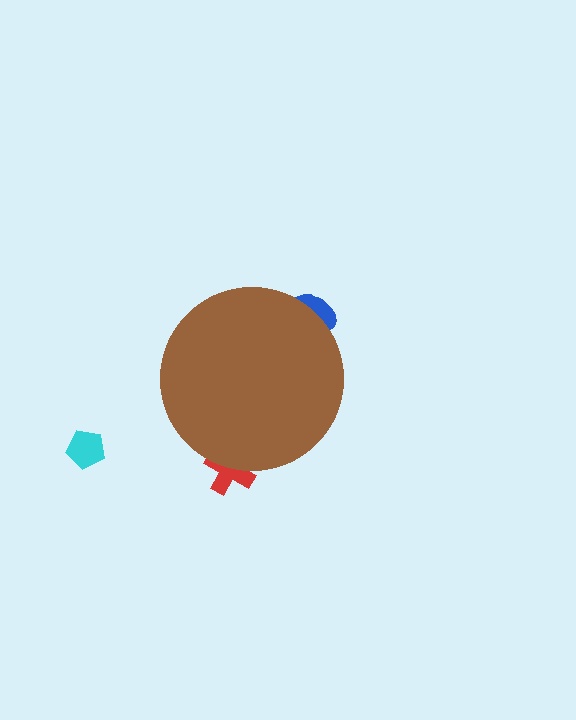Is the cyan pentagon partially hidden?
No, the cyan pentagon is fully visible.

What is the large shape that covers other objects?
A brown circle.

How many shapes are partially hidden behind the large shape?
2 shapes are partially hidden.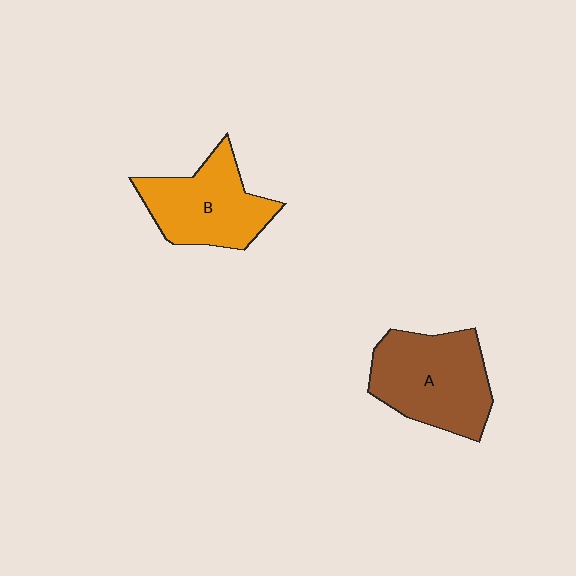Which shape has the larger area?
Shape A (brown).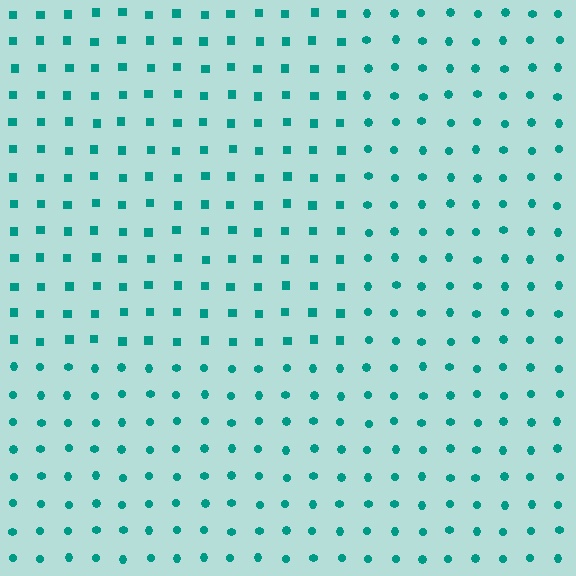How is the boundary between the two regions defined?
The boundary is defined by a change in element shape: squares inside vs. circles outside. All elements share the same color and spacing.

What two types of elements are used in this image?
The image uses squares inside the rectangle region and circles outside it.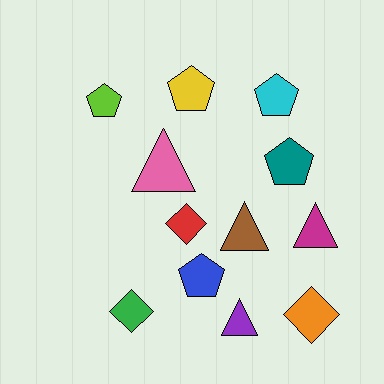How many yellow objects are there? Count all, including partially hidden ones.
There is 1 yellow object.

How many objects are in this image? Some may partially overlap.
There are 12 objects.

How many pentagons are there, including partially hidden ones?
There are 5 pentagons.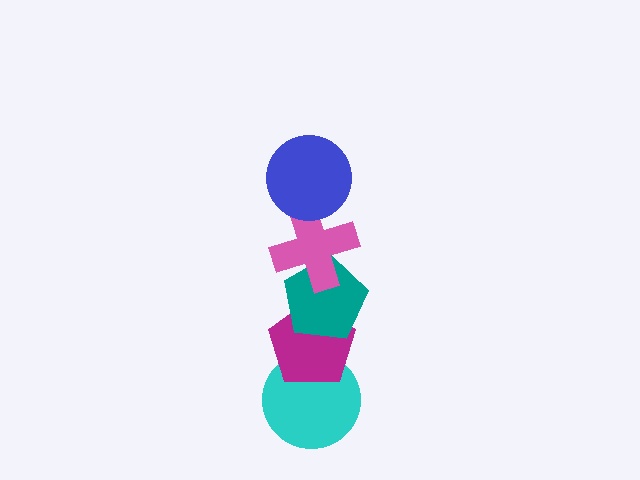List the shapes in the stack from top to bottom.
From top to bottom: the blue circle, the pink cross, the teal pentagon, the magenta pentagon, the cyan circle.